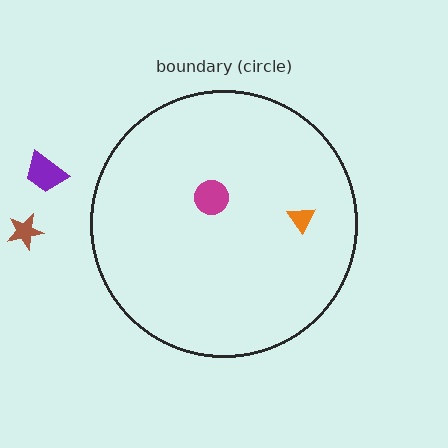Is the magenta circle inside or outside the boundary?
Inside.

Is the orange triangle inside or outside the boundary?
Inside.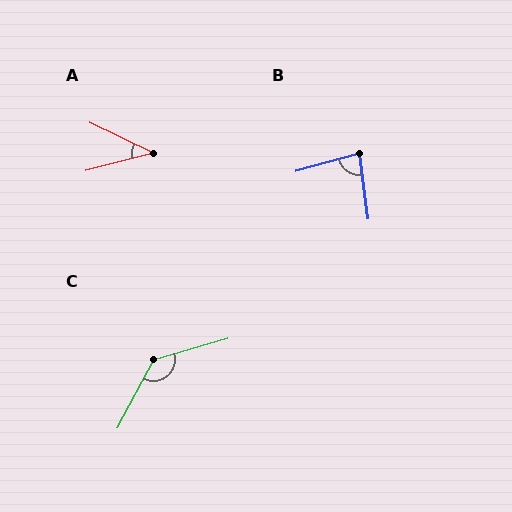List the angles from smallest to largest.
A (40°), B (82°), C (135°).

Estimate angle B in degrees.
Approximately 82 degrees.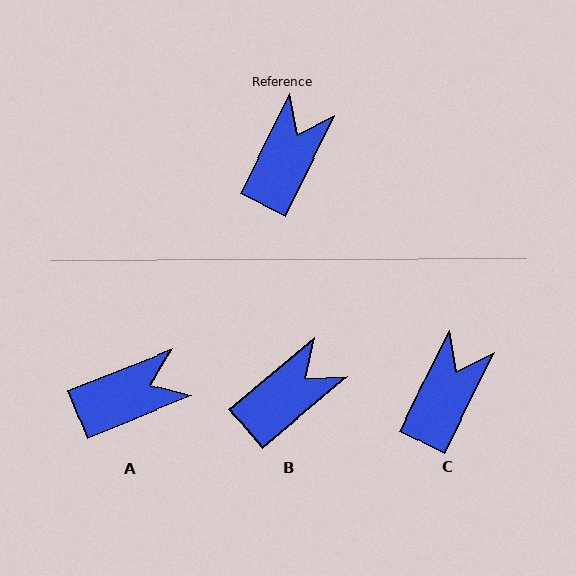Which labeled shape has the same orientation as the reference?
C.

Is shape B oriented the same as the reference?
No, it is off by about 23 degrees.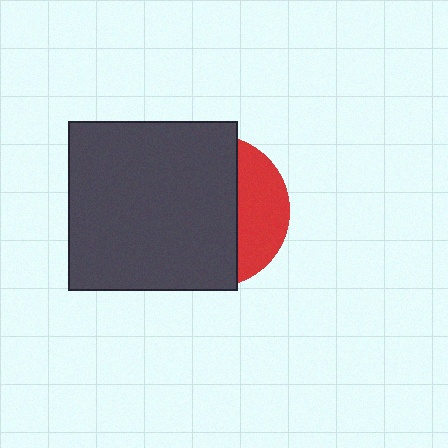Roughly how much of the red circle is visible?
A small part of it is visible (roughly 31%).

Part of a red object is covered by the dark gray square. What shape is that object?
It is a circle.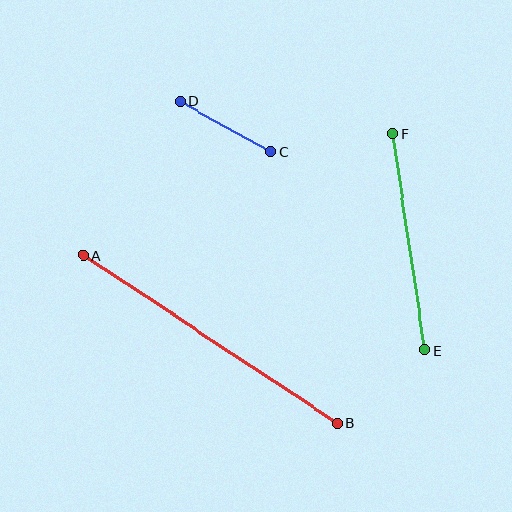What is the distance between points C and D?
The distance is approximately 103 pixels.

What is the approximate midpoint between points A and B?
The midpoint is at approximately (210, 339) pixels.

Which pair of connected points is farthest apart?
Points A and B are farthest apart.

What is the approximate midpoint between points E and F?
The midpoint is at approximately (409, 242) pixels.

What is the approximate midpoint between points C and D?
The midpoint is at approximately (226, 127) pixels.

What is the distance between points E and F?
The distance is approximately 219 pixels.